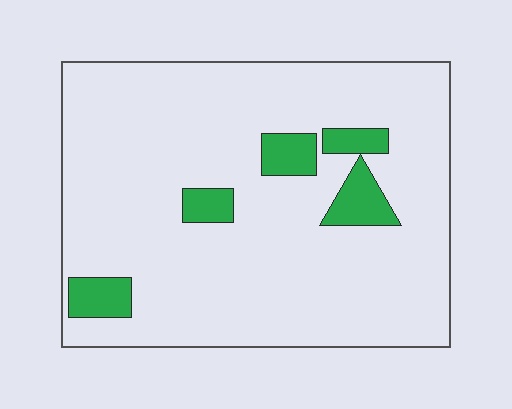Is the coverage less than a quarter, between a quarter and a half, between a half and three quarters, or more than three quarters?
Less than a quarter.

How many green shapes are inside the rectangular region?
5.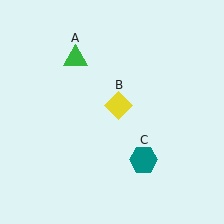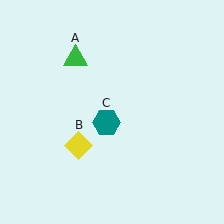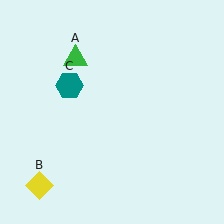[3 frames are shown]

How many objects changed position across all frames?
2 objects changed position: yellow diamond (object B), teal hexagon (object C).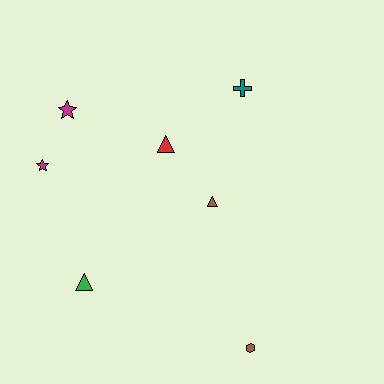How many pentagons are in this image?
There are no pentagons.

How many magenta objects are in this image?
There are 2 magenta objects.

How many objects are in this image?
There are 7 objects.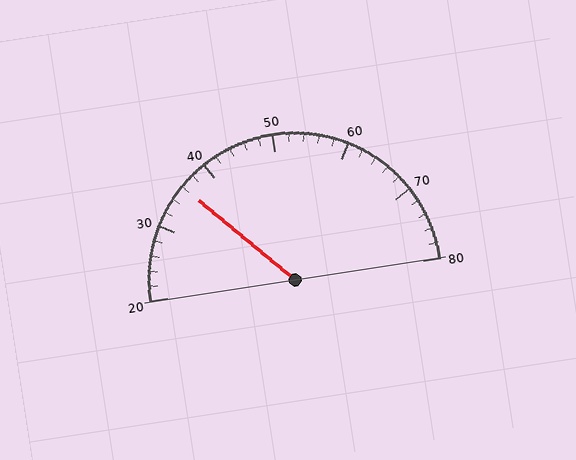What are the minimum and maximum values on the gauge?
The gauge ranges from 20 to 80.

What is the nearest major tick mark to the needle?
The nearest major tick mark is 40.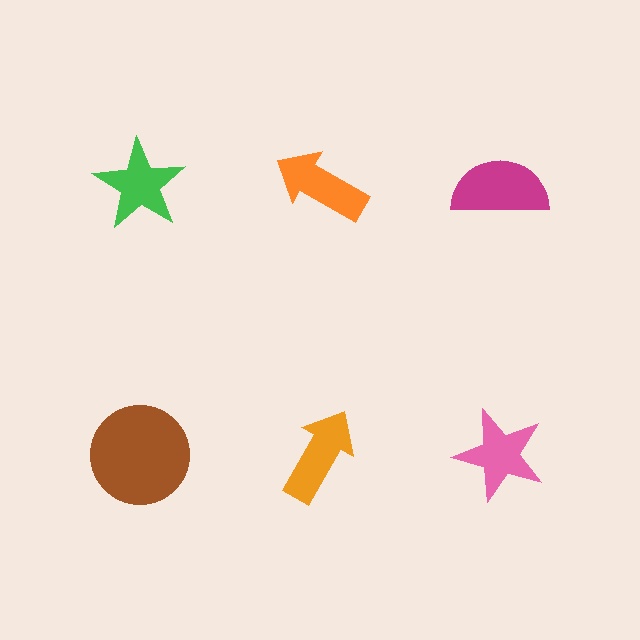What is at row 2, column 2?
An orange arrow.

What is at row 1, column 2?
An orange arrow.